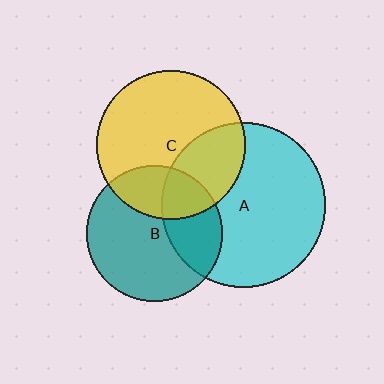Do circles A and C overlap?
Yes.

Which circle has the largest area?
Circle A (cyan).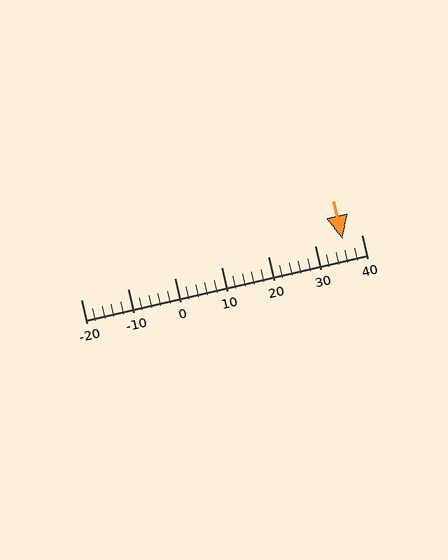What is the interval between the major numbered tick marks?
The major tick marks are spaced 10 units apart.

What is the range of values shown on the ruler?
The ruler shows values from -20 to 40.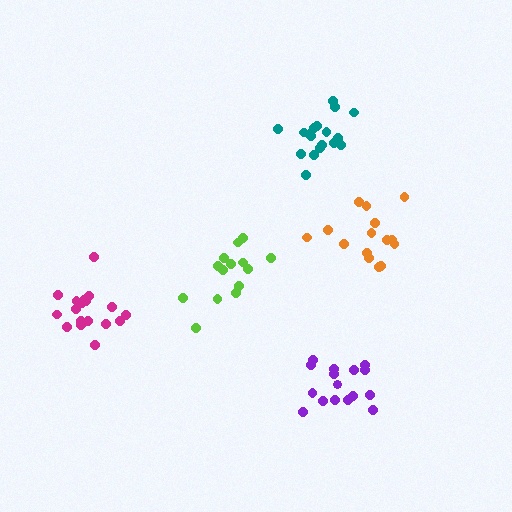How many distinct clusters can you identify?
There are 5 distinct clusters.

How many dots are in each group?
Group 1: 18 dots, Group 2: 18 dots, Group 3: 16 dots, Group 4: 15 dots, Group 5: 14 dots (81 total).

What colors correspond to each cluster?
The clusters are colored: magenta, teal, purple, orange, lime.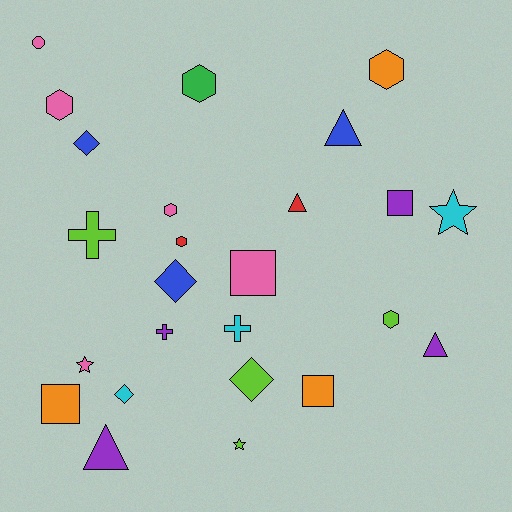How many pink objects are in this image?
There are 5 pink objects.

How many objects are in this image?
There are 25 objects.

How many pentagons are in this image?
There are no pentagons.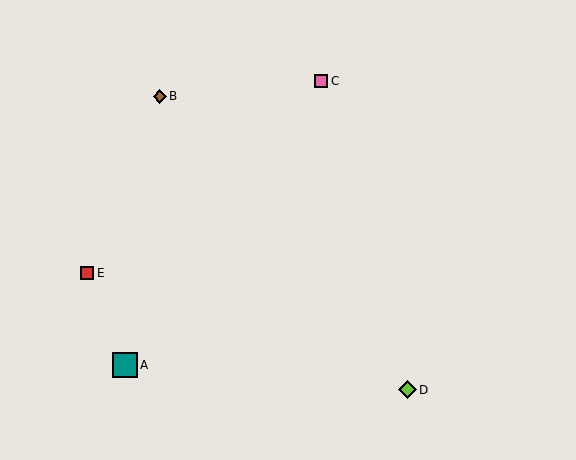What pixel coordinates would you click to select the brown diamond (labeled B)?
Click at (160, 96) to select the brown diamond B.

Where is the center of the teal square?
The center of the teal square is at (125, 365).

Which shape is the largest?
The teal square (labeled A) is the largest.